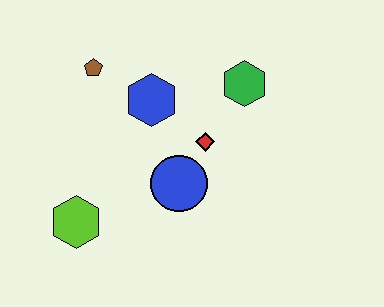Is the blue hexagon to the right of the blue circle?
No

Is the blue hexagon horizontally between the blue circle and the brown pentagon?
Yes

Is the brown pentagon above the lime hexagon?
Yes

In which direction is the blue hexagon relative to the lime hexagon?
The blue hexagon is above the lime hexagon.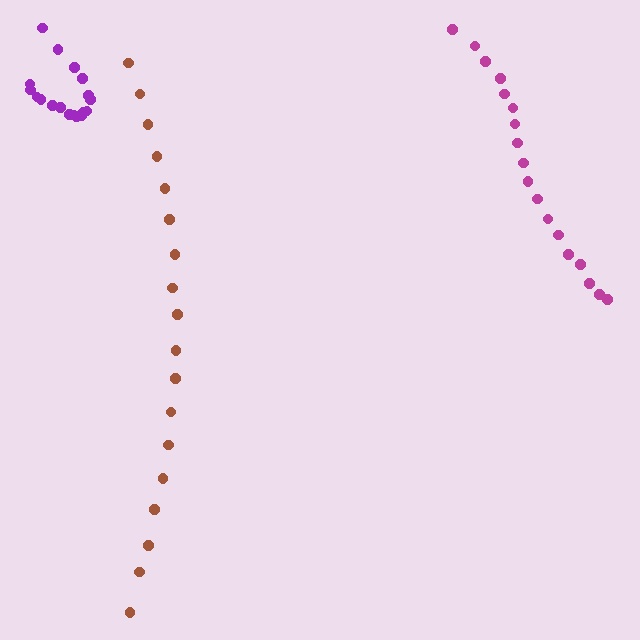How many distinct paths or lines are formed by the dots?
There are 3 distinct paths.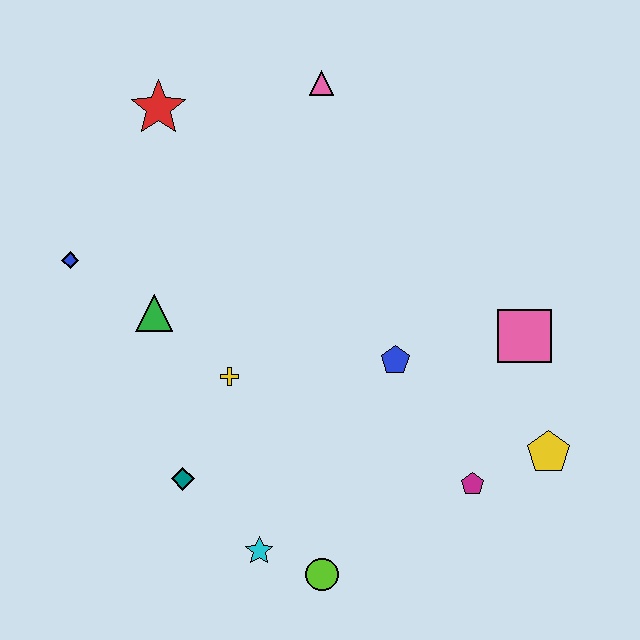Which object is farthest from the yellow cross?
The yellow pentagon is farthest from the yellow cross.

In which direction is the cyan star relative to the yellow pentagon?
The cyan star is to the left of the yellow pentagon.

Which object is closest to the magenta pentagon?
The yellow pentagon is closest to the magenta pentagon.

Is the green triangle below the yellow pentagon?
No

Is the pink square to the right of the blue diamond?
Yes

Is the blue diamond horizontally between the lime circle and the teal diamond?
No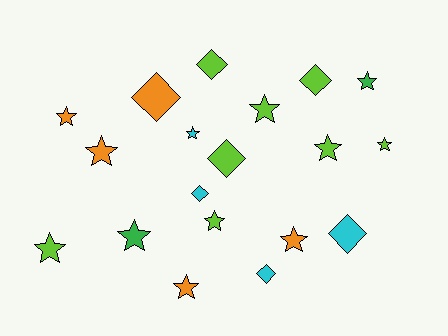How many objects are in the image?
There are 19 objects.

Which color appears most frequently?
Lime, with 8 objects.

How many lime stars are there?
There are 5 lime stars.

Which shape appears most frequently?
Star, with 12 objects.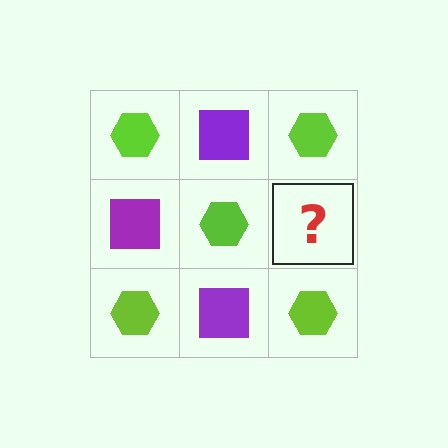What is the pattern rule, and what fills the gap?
The rule is that it alternates lime hexagon and purple square in a checkerboard pattern. The gap should be filled with a purple square.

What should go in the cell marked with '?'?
The missing cell should contain a purple square.